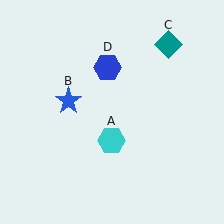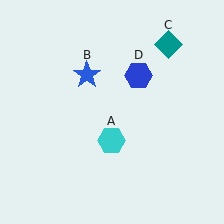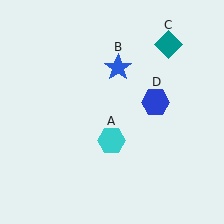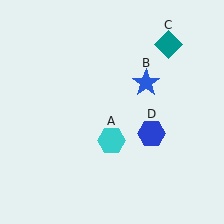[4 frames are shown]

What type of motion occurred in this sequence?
The blue star (object B), blue hexagon (object D) rotated clockwise around the center of the scene.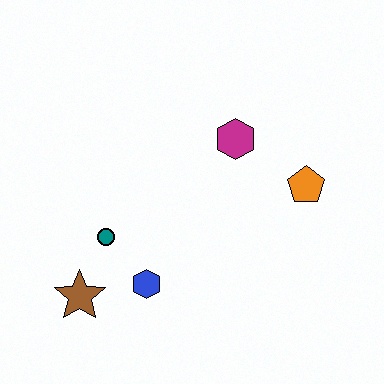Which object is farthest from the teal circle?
The orange pentagon is farthest from the teal circle.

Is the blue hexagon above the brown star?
Yes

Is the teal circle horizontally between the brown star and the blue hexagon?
Yes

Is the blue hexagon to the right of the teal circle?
Yes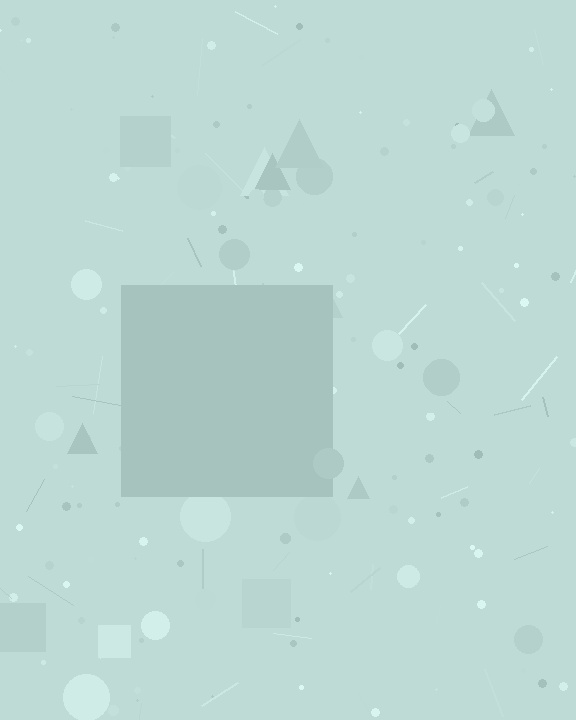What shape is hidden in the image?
A square is hidden in the image.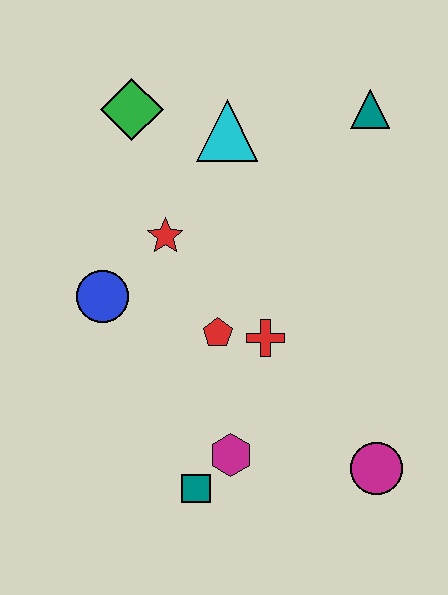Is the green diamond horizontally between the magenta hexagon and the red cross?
No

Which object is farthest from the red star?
The magenta circle is farthest from the red star.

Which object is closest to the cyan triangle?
The green diamond is closest to the cyan triangle.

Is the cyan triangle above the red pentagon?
Yes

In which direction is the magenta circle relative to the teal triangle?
The magenta circle is below the teal triangle.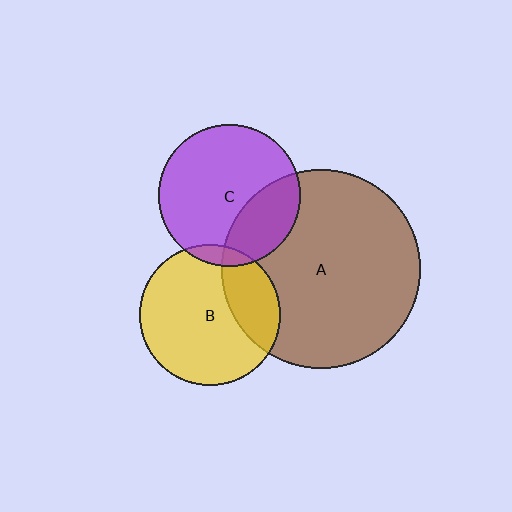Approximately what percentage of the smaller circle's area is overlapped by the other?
Approximately 25%.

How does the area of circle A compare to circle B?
Approximately 2.0 times.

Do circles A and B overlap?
Yes.